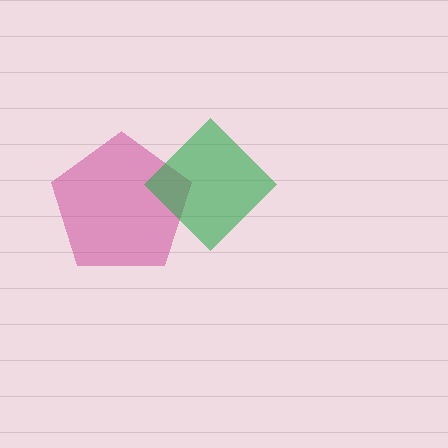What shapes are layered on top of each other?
The layered shapes are: a magenta pentagon, a green diamond.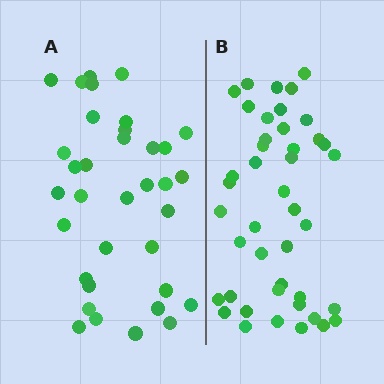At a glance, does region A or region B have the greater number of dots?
Region B (the right region) has more dots.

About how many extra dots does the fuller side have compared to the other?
Region B has roughly 8 or so more dots than region A.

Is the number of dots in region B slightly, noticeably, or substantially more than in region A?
Region B has only slightly more — the two regions are fairly close. The ratio is roughly 1.2 to 1.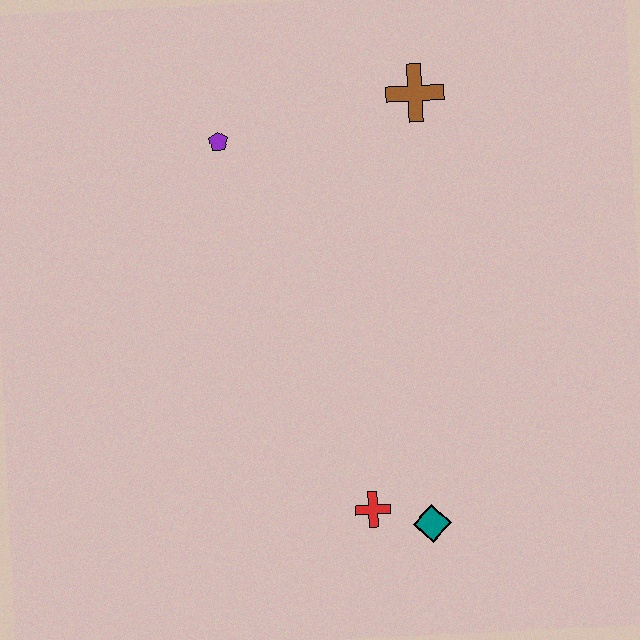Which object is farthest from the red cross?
The brown cross is farthest from the red cross.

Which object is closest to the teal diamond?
The red cross is closest to the teal diamond.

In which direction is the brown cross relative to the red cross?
The brown cross is above the red cross.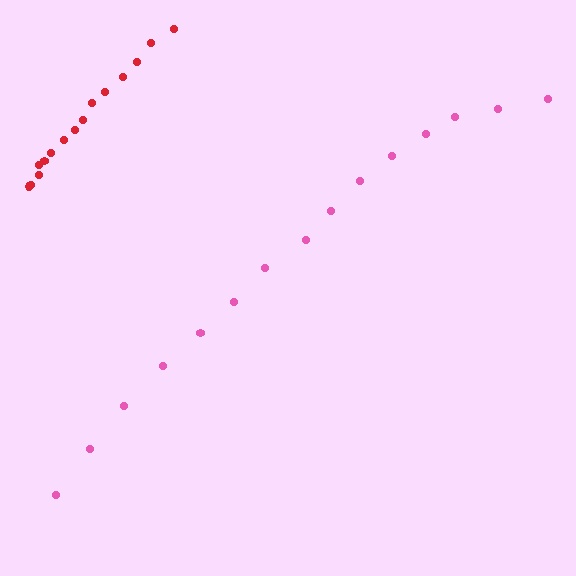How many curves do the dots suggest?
There are 2 distinct paths.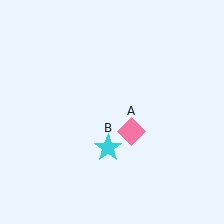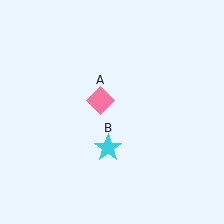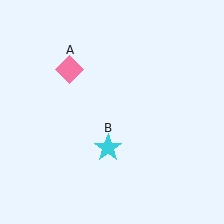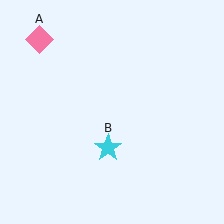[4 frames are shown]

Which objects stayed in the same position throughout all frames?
Cyan star (object B) remained stationary.